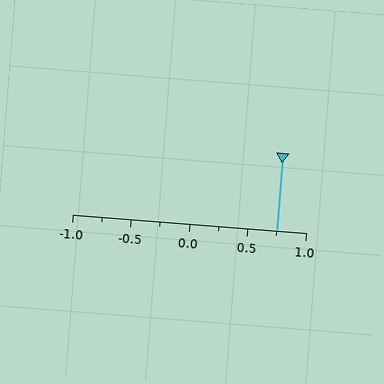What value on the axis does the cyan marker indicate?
The marker indicates approximately 0.75.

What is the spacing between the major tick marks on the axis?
The major ticks are spaced 0.5 apart.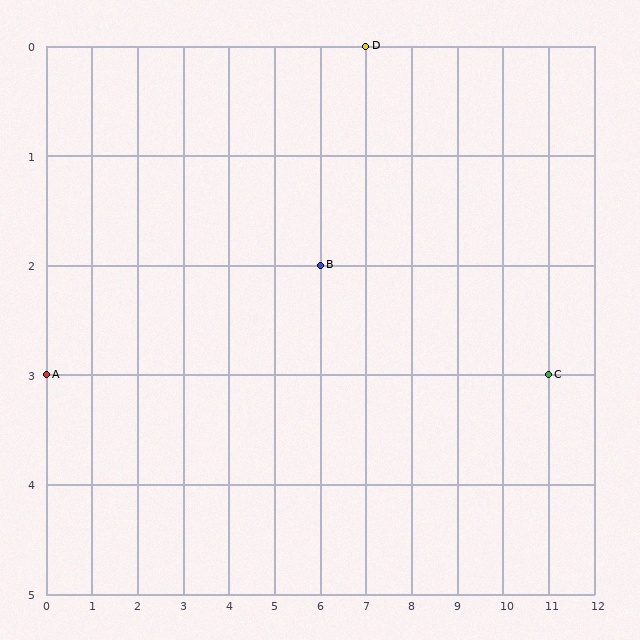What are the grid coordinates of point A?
Point A is at grid coordinates (0, 3).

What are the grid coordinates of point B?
Point B is at grid coordinates (6, 2).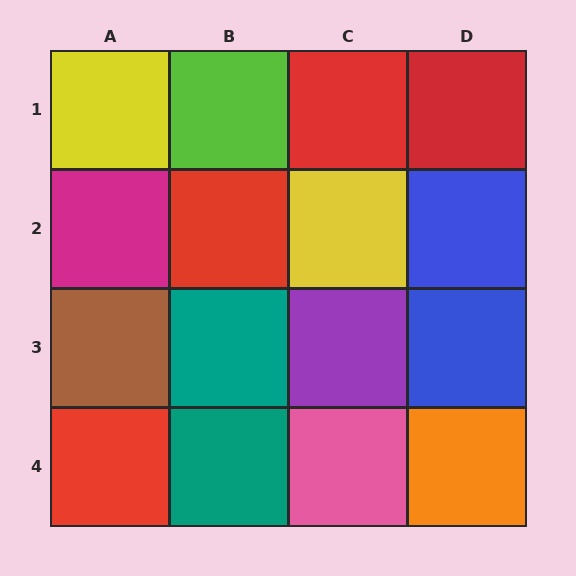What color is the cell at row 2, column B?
Red.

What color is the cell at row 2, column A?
Magenta.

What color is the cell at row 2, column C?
Yellow.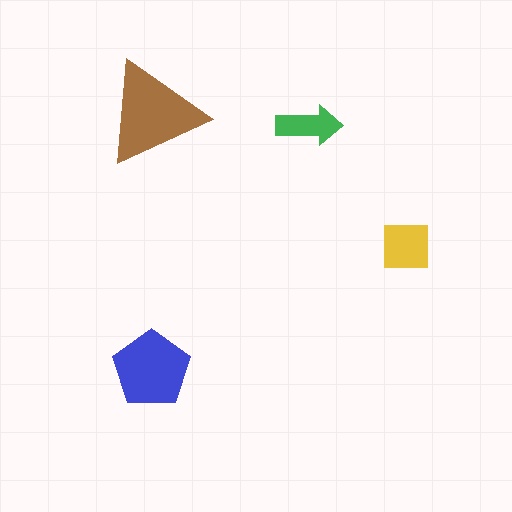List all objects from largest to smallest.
The brown triangle, the blue pentagon, the yellow square, the green arrow.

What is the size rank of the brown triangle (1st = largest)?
1st.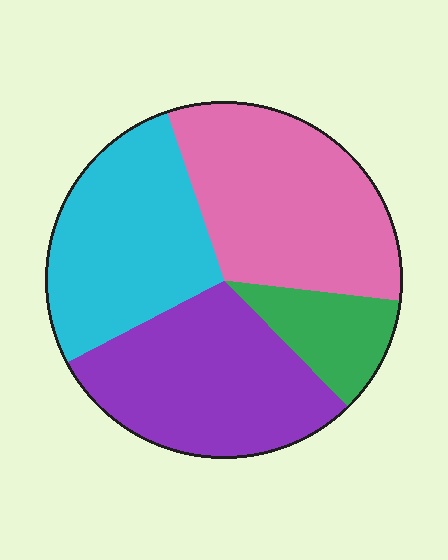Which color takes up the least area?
Green, at roughly 10%.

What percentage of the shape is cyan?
Cyan takes up about one quarter (1/4) of the shape.